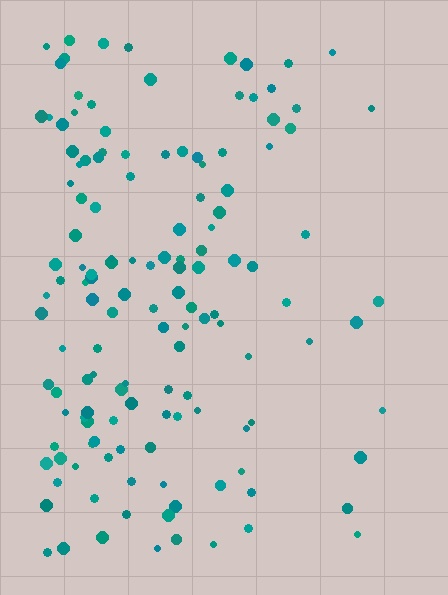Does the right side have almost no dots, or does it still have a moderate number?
Still a moderate number, just noticeably fewer than the left.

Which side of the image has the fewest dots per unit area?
The right.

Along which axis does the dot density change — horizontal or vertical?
Horizontal.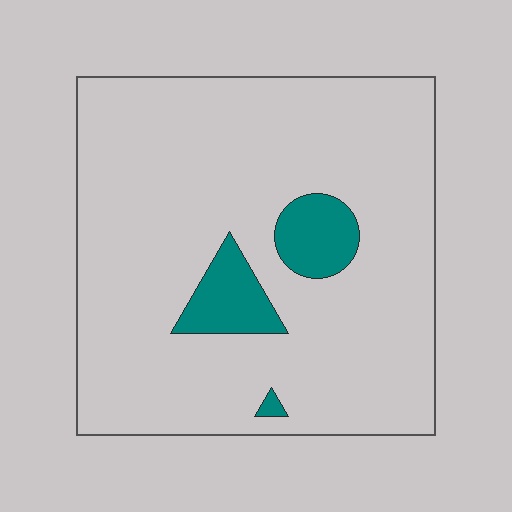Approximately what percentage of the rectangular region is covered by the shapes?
Approximately 10%.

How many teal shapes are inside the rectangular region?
3.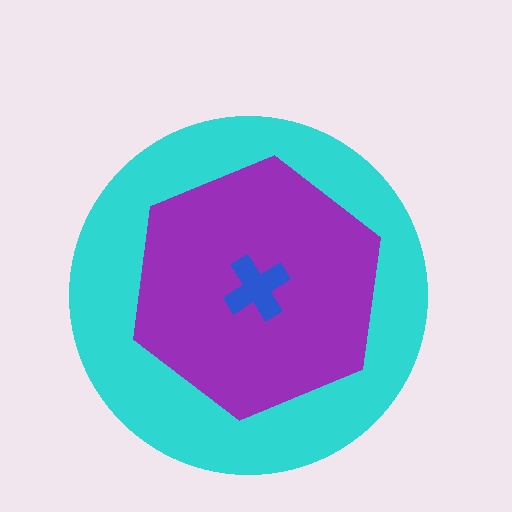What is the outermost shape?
The cyan circle.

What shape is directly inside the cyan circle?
The purple hexagon.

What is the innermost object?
The blue cross.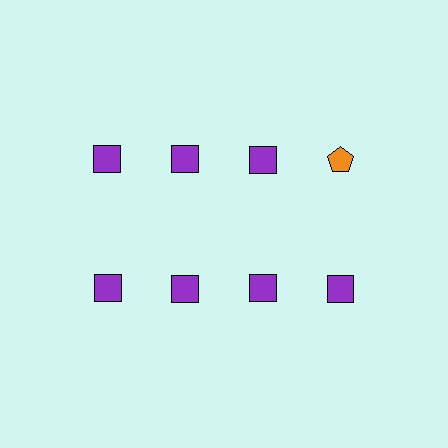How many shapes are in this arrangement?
There are 8 shapes arranged in a grid pattern.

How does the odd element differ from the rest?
It differs in both color (orange instead of purple) and shape (pentagon instead of square).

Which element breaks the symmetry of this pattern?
The orange pentagon in the top row, second from right column breaks the symmetry. All other shapes are purple squares.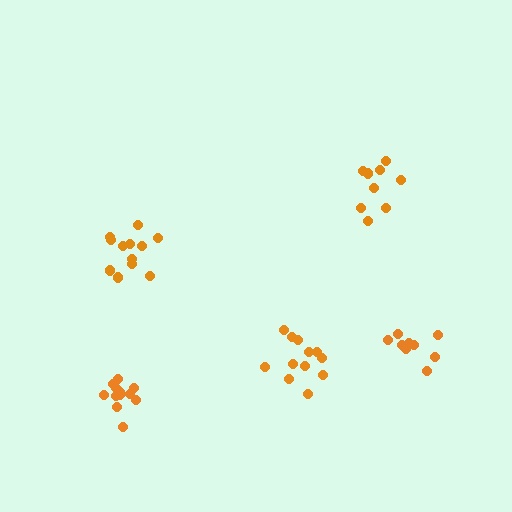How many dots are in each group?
Group 1: 9 dots, Group 2: 12 dots, Group 3: 12 dots, Group 4: 12 dots, Group 5: 9 dots (54 total).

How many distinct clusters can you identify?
There are 5 distinct clusters.